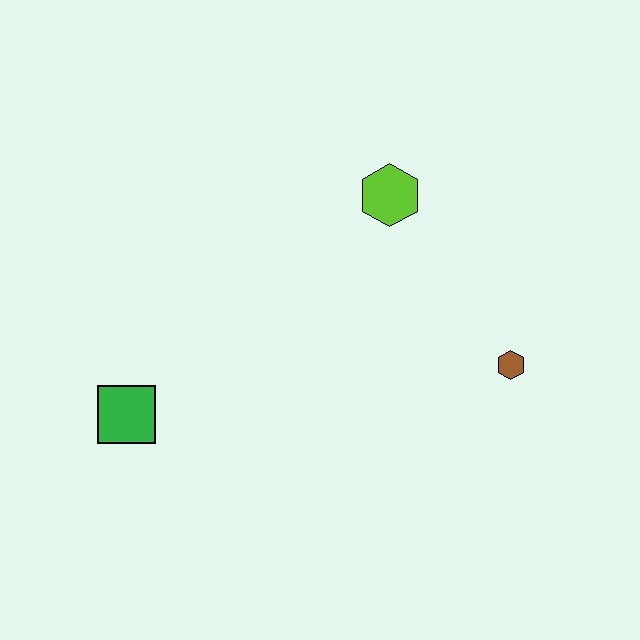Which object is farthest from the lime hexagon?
The green square is farthest from the lime hexagon.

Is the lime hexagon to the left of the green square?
No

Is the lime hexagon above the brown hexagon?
Yes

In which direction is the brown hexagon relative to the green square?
The brown hexagon is to the right of the green square.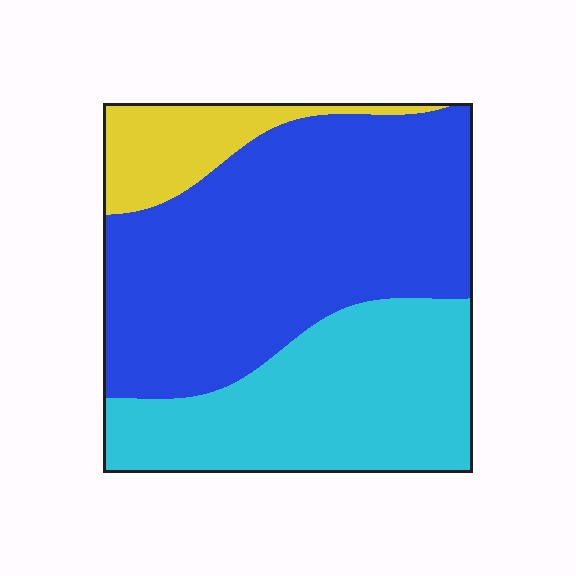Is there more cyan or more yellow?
Cyan.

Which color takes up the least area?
Yellow, at roughly 10%.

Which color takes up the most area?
Blue, at roughly 55%.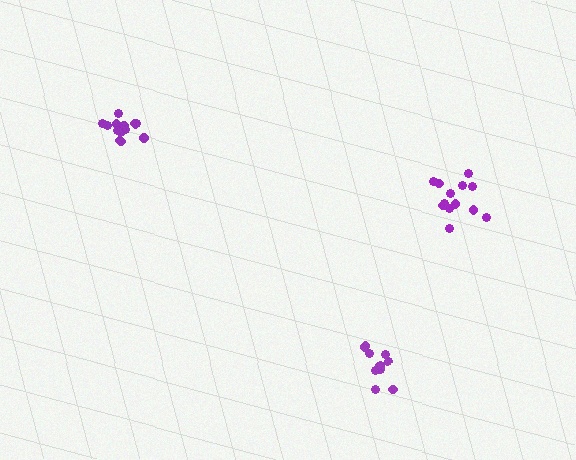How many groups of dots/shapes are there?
There are 3 groups.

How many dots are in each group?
Group 1: 11 dots, Group 2: 15 dots, Group 3: 13 dots (39 total).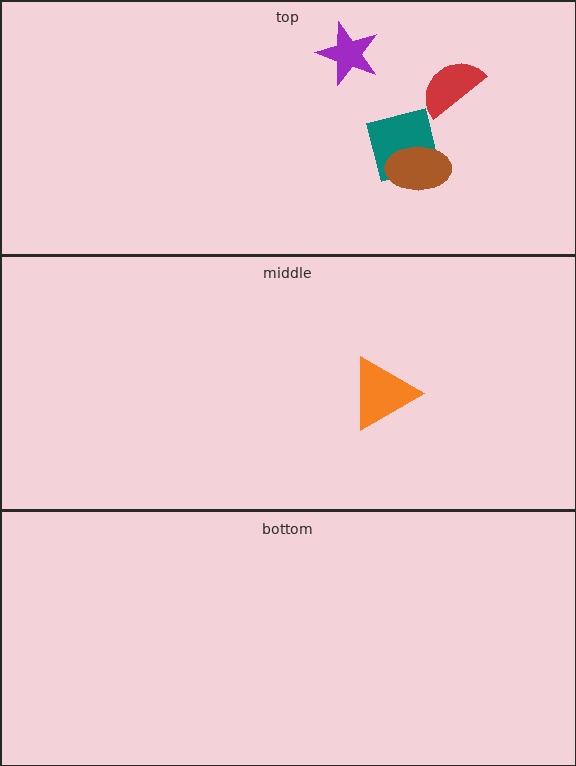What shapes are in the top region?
The red semicircle, the purple star, the teal square, the brown ellipse.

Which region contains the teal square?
The top region.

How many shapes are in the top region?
4.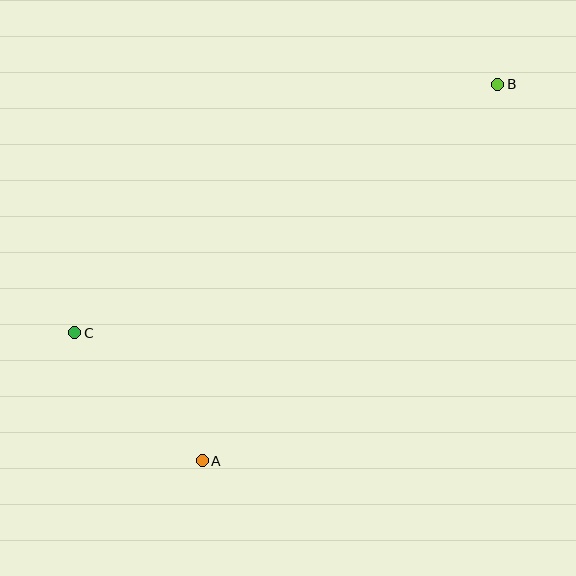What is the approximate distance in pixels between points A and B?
The distance between A and B is approximately 479 pixels.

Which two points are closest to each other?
Points A and C are closest to each other.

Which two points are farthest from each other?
Points B and C are farthest from each other.